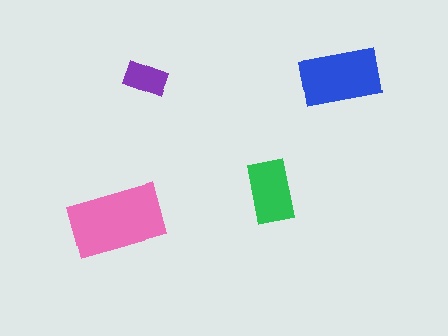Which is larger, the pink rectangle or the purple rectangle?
The pink one.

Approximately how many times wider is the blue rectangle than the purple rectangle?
About 2 times wider.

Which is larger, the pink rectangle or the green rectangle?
The pink one.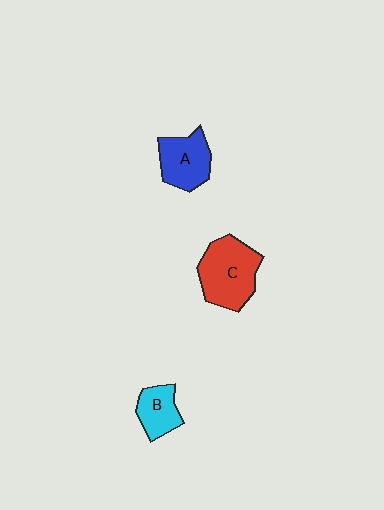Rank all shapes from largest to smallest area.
From largest to smallest: C (red), A (blue), B (cyan).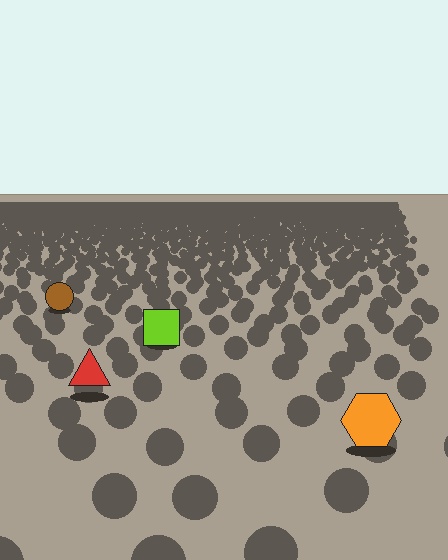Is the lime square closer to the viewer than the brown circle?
Yes. The lime square is closer — you can tell from the texture gradient: the ground texture is coarser near it.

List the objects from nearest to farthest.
From nearest to farthest: the orange hexagon, the red triangle, the lime square, the brown circle.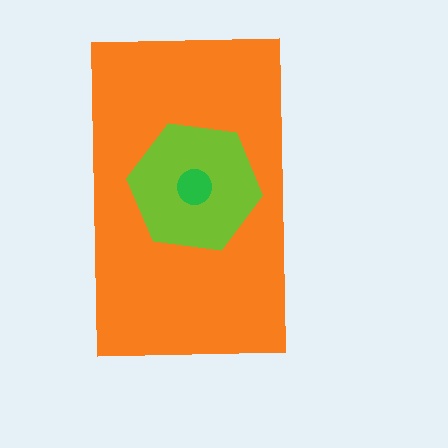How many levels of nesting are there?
3.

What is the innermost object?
The green circle.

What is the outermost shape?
The orange rectangle.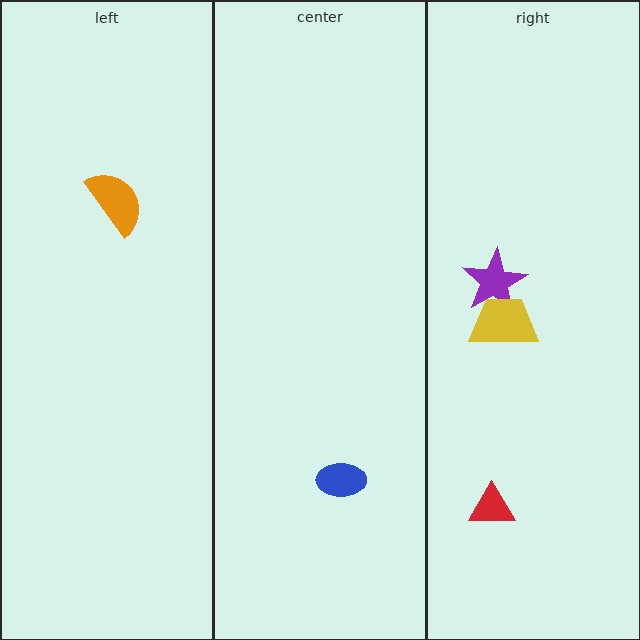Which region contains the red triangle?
The right region.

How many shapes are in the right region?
3.